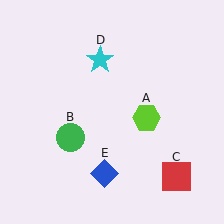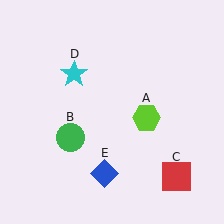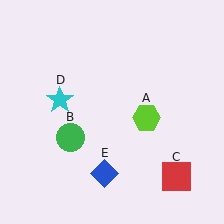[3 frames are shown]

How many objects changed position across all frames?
1 object changed position: cyan star (object D).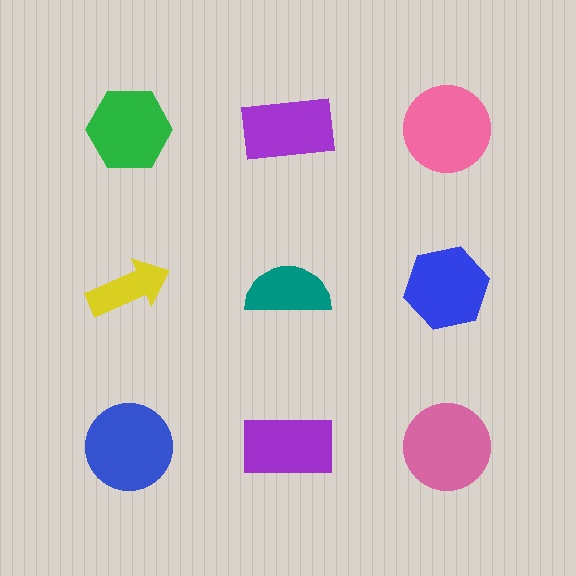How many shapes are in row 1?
3 shapes.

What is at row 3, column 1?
A blue circle.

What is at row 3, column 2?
A purple rectangle.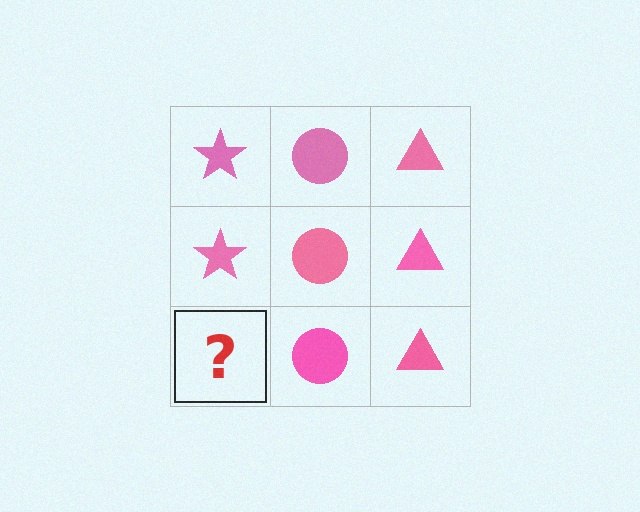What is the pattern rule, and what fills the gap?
The rule is that each column has a consistent shape. The gap should be filled with a pink star.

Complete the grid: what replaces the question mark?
The question mark should be replaced with a pink star.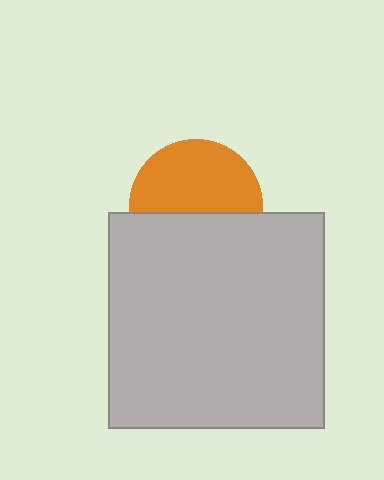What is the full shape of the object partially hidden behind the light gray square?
The partially hidden object is an orange circle.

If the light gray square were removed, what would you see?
You would see the complete orange circle.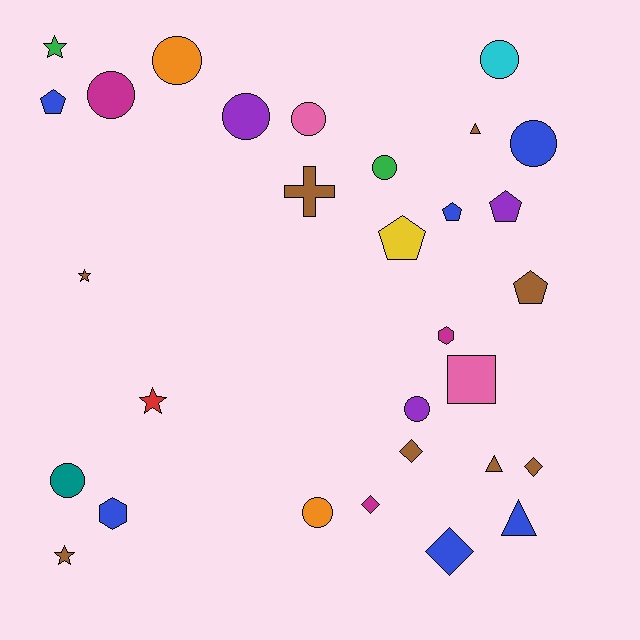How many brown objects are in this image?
There are 8 brown objects.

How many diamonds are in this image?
There are 4 diamonds.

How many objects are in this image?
There are 30 objects.